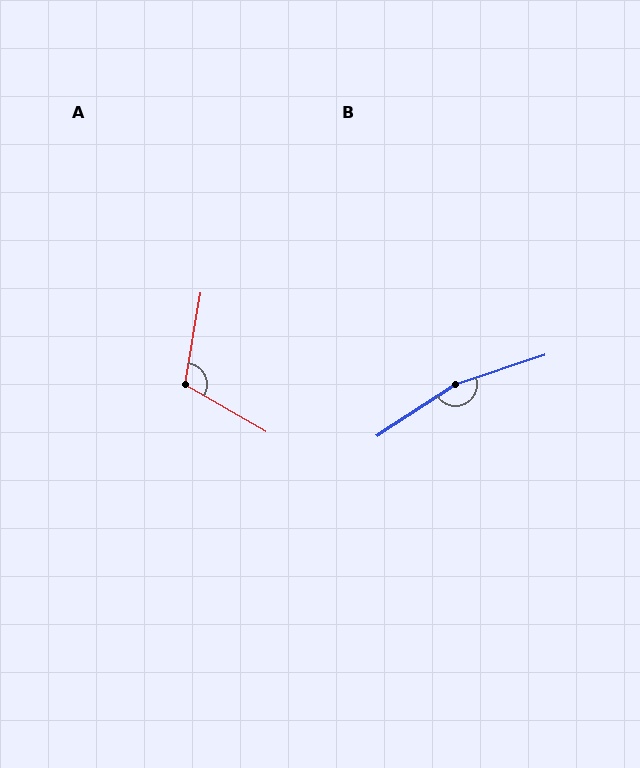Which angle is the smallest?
A, at approximately 111 degrees.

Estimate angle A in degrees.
Approximately 111 degrees.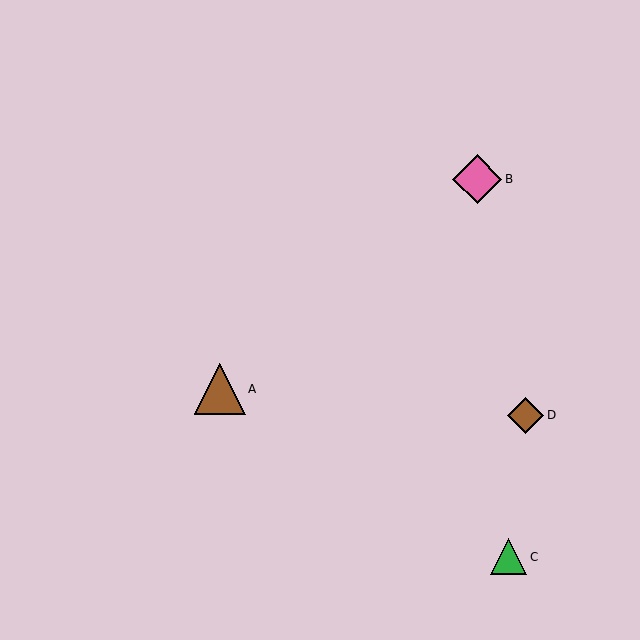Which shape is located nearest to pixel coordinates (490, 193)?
The pink diamond (labeled B) at (477, 179) is nearest to that location.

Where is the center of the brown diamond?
The center of the brown diamond is at (526, 415).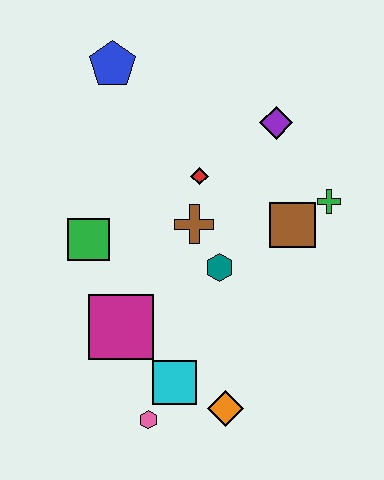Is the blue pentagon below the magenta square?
No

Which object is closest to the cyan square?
The pink hexagon is closest to the cyan square.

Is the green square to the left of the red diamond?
Yes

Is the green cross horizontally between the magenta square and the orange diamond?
No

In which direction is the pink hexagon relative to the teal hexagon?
The pink hexagon is below the teal hexagon.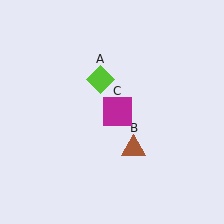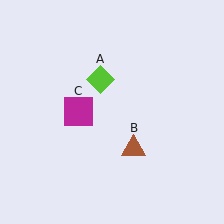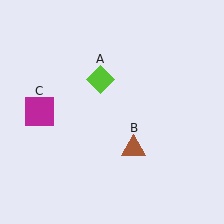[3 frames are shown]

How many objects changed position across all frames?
1 object changed position: magenta square (object C).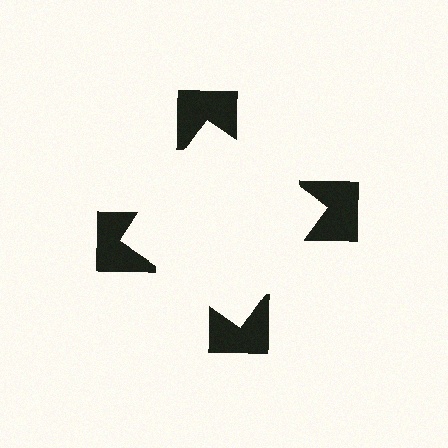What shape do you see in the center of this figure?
An illusory square — its edges are inferred from the aligned wedge cuts in the notched squares, not physically drawn.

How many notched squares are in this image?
There are 4 — one at each vertex of the illusory square.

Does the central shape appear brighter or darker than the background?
It typically appears slightly brighter than the background, even though no actual brightness change is drawn.